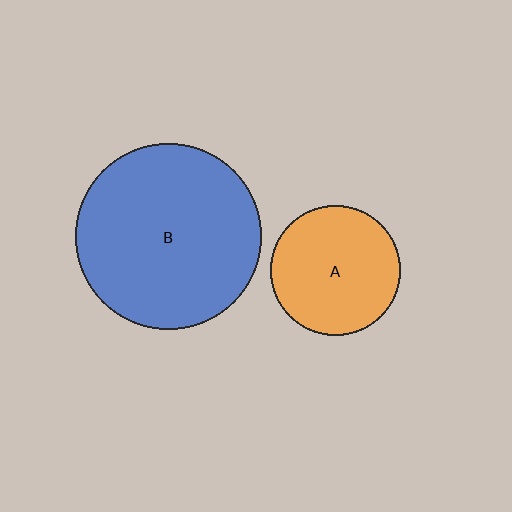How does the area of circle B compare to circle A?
Approximately 2.0 times.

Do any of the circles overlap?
No, none of the circles overlap.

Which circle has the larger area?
Circle B (blue).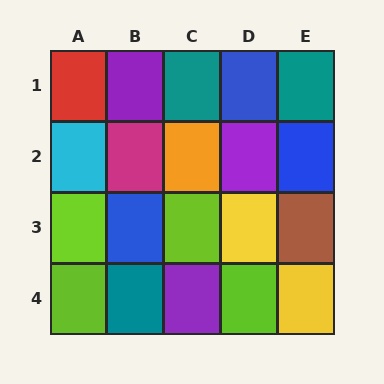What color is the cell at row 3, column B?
Blue.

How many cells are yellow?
2 cells are yellow.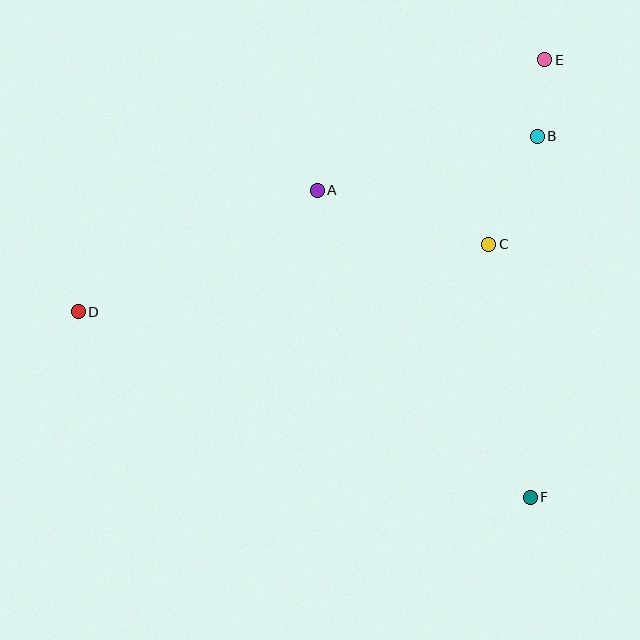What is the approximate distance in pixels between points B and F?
The distance between B and F is approximately 361 pixels.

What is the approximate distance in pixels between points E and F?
The distance between E and F is approximately 437 pixels.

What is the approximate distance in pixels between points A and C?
The distance between A and C is approximately 179 pixels.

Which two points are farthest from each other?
Points D and E are farthest from each other.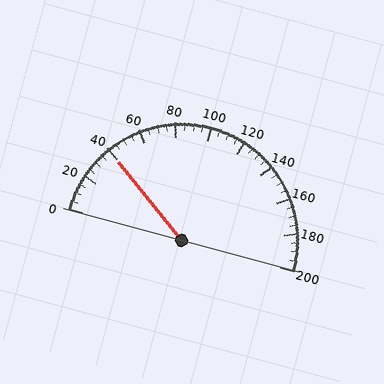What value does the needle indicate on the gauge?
The needle indicates approximately 40.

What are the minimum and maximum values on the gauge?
The gauge ranges from 0 to 200.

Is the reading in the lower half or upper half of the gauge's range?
The reading is in the lower half of the range (0 to 200).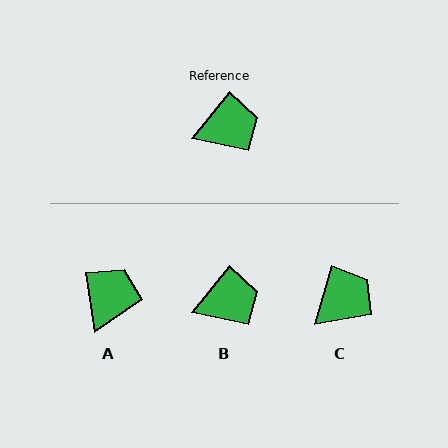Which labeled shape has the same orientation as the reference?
B.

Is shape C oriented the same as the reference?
No, it is off by about 22 degrees.